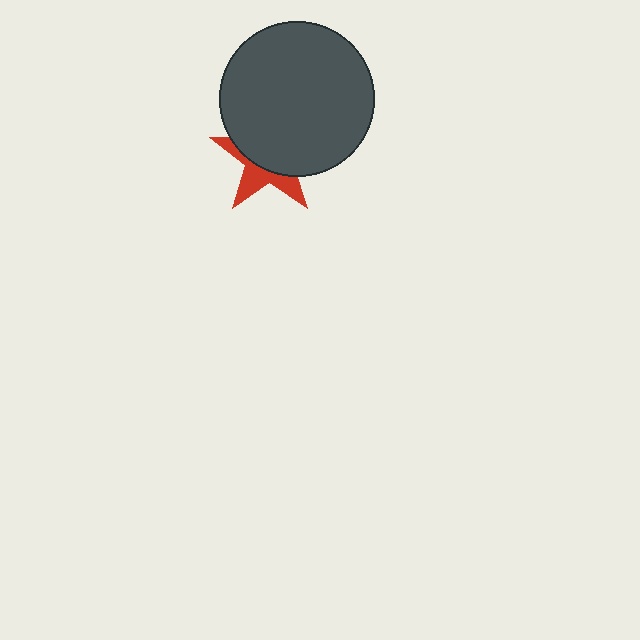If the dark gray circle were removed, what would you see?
You would see the complete red star.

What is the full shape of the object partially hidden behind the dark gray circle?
The partially hidden object is a red star.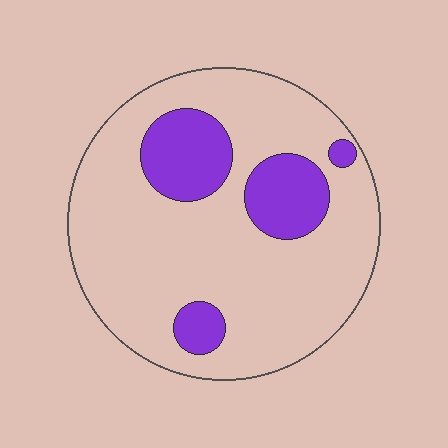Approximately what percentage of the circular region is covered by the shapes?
Approximately 20%.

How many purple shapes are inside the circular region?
4.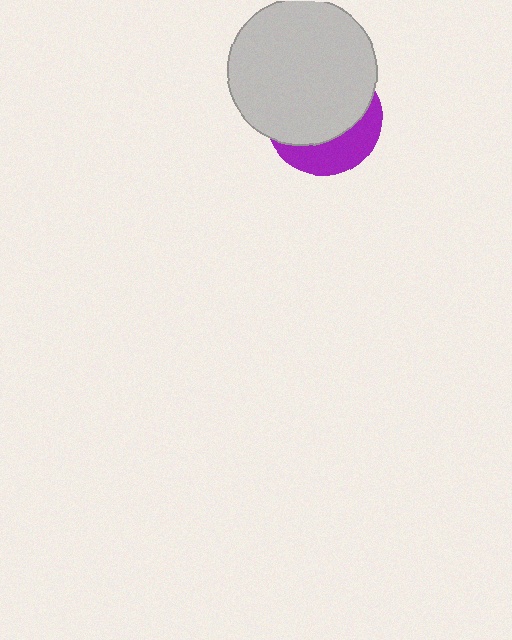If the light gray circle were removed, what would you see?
You would see the complete purple circle.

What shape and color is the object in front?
The object in front is a light gray circle.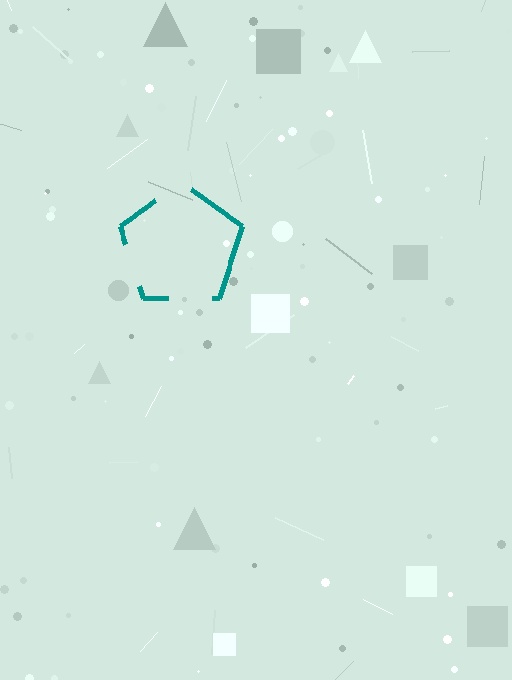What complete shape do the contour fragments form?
The contour fragments form a pentagon.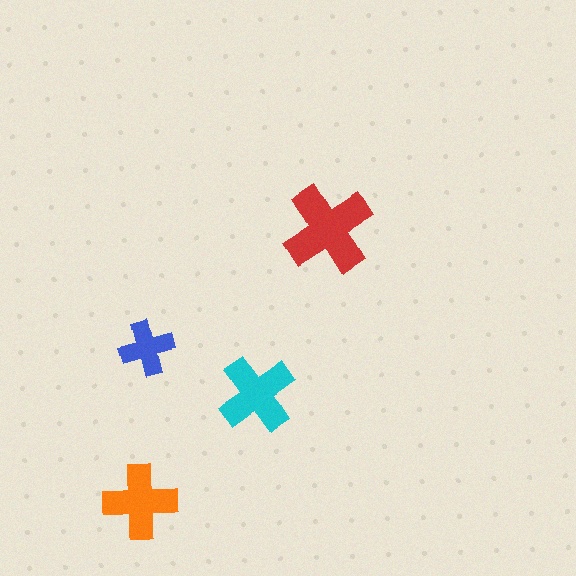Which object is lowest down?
The orange cross is bottommost.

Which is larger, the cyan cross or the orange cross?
The cyan one.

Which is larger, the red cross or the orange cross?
The red one.